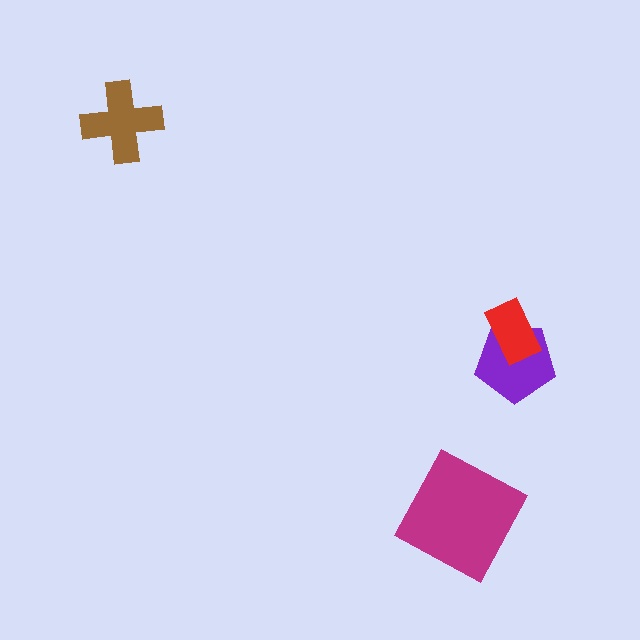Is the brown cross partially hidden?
No, no other shape covers it.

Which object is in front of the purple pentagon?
The red rectangle is in front of the purple pentagon.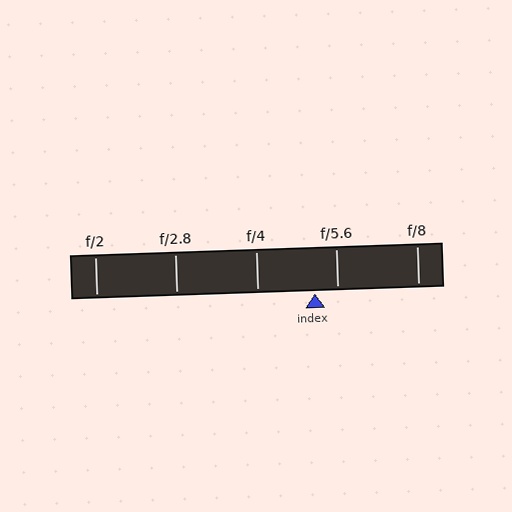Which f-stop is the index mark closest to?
The index mark is closest to f/5.6.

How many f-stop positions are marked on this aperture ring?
There are 5 f-stop positions marked.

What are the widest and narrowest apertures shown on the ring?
The widest aperture shown is f/2 and the narrowest is f/8.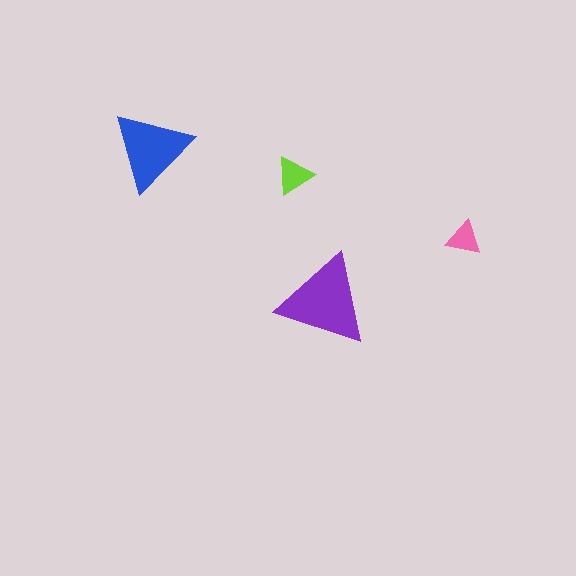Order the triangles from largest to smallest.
the purple one, the blue one, the lime one, the pink one.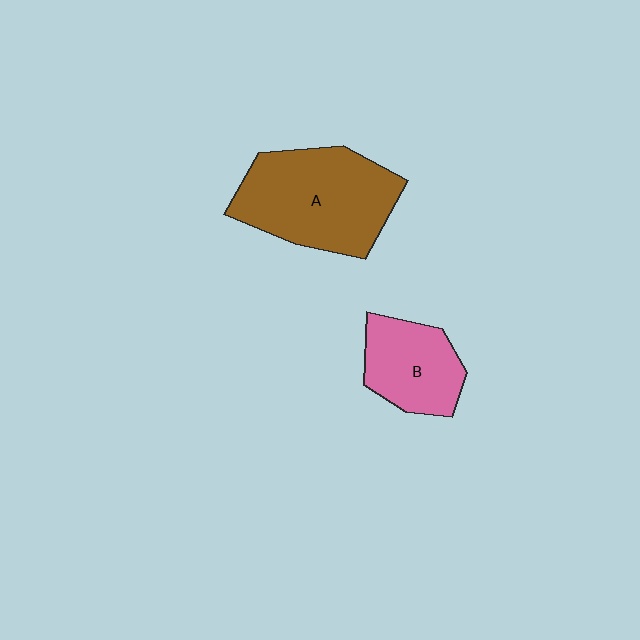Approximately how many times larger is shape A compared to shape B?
Approximately 1.7 times.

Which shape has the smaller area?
Shape B (pink).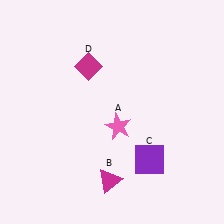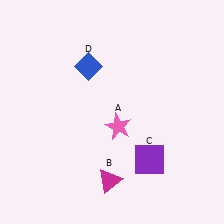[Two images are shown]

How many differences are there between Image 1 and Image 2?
There is 1 difference between the two images.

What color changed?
The diamond (D) changed from magenta in Image 1 to blue in Image 2.